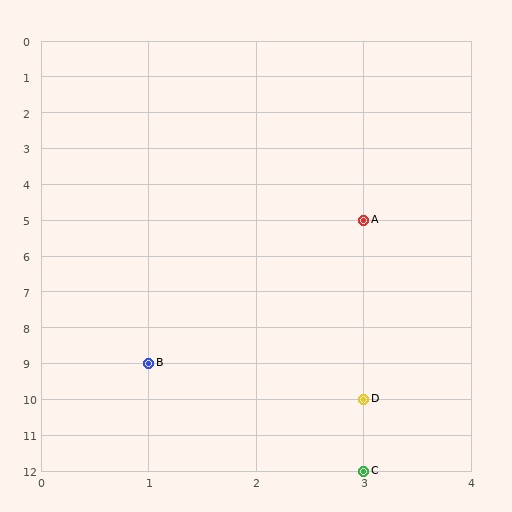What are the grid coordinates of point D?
Point D is at grid coordinates (3, 10).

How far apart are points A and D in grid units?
Points A and D are 5 rows apart.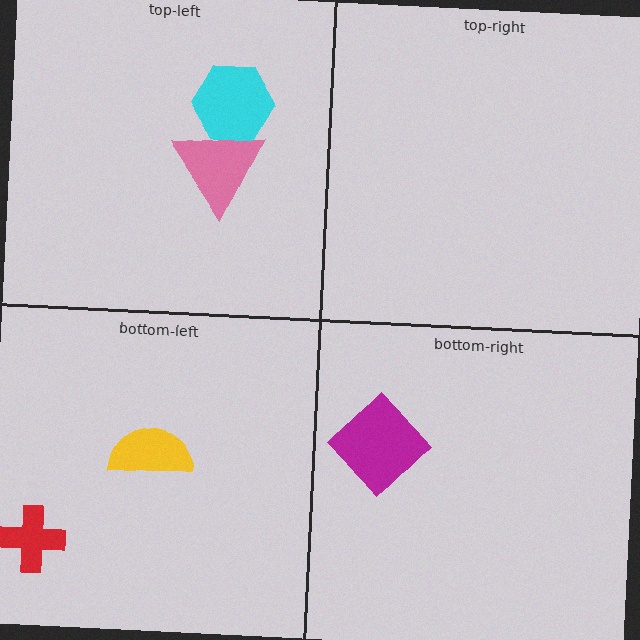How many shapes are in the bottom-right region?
1.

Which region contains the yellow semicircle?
The bottom-left region.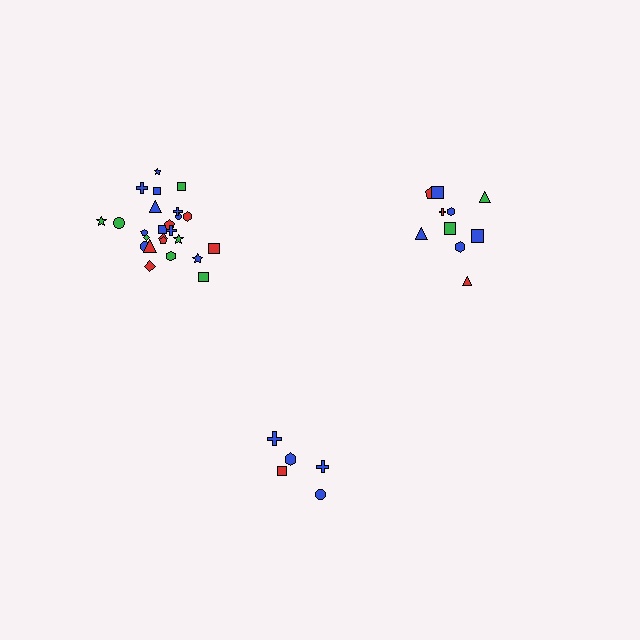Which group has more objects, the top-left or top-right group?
The top-left group.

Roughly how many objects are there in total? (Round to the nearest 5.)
Roughly 40 objects in total.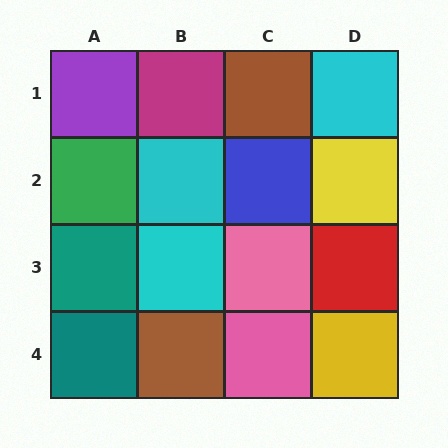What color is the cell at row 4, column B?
Brown.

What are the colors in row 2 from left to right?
Green, cyan, blue, yellow.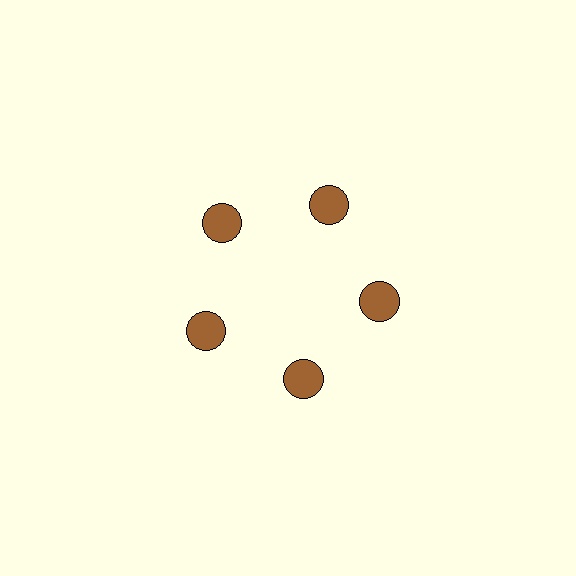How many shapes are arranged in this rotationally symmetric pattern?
There are 5 shapes, arranged in 5 groups of 1.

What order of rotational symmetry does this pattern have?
This pattern has 5-fold rotational symmetry.